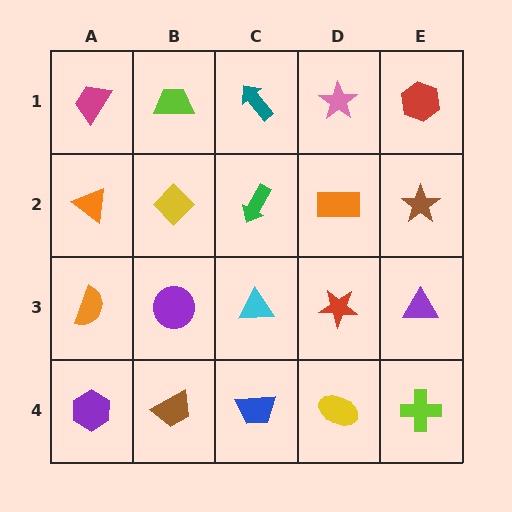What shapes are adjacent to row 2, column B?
A lime trapezoid (row 1, column B), a purple circle (row 3, column B), an orange triangle (row 2, column A), a green arrow (row 2, column C).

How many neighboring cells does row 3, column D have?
4.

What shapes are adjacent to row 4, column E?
A purple triangle (row 3, column E), a yellow ellipse (row 4, column D).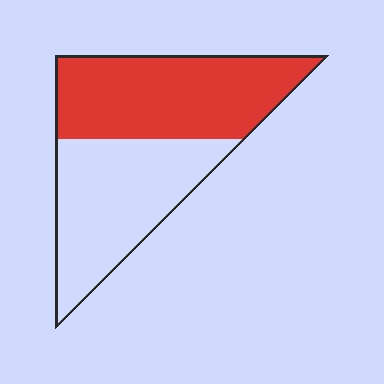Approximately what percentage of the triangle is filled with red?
Approximately 50%.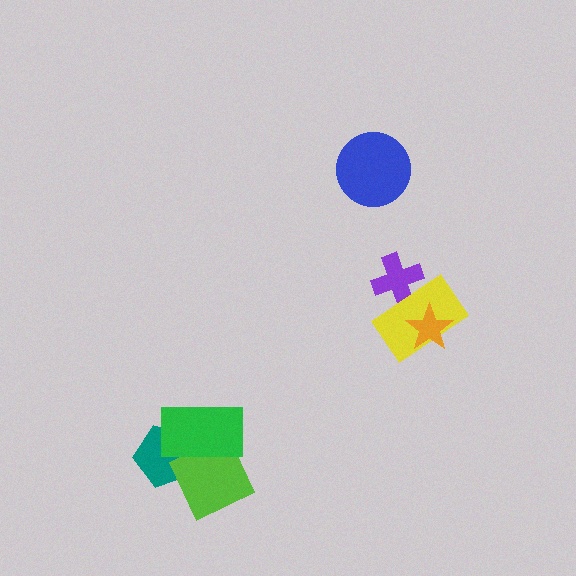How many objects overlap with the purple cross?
1 object overlaps with the purple cross.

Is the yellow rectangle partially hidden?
Yes, it is partially covered by another shape.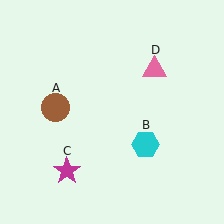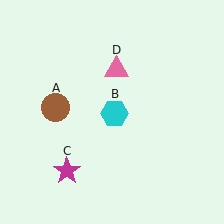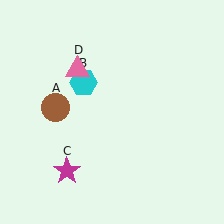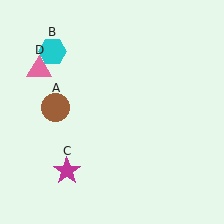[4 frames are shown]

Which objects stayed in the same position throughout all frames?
Brown circle (object A) and magenta star (object C) remained stationary.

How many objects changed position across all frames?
2 objects changed position: cyan hexagon (object B), pink triangle (object D).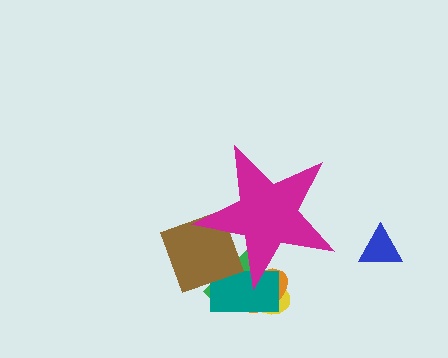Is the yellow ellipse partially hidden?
Yes, the yellow ellipse is partially hidden behind the magenta star.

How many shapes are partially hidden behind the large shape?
5 shapes are partially hidden.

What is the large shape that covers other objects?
A magenta star.